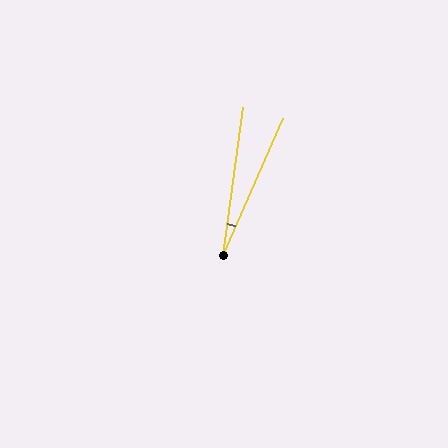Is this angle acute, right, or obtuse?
It is acute.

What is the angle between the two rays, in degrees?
Approximately 16 degrees.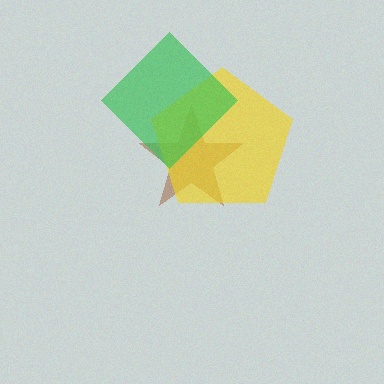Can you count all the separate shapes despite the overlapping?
Yes, there are 3 separate shapes.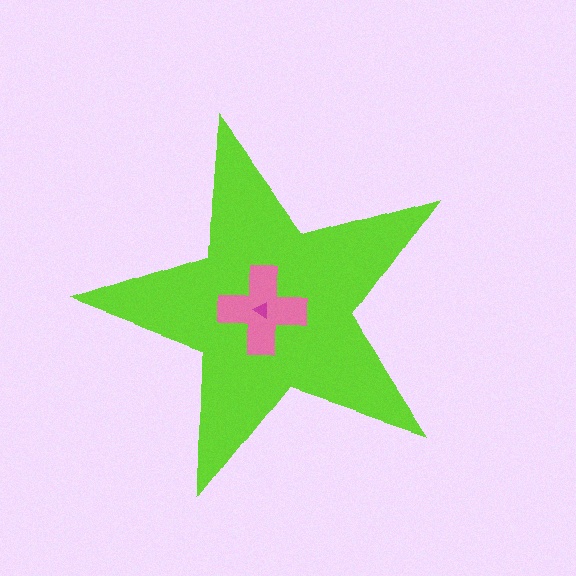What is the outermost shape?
The lime star.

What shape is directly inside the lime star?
The pink cross.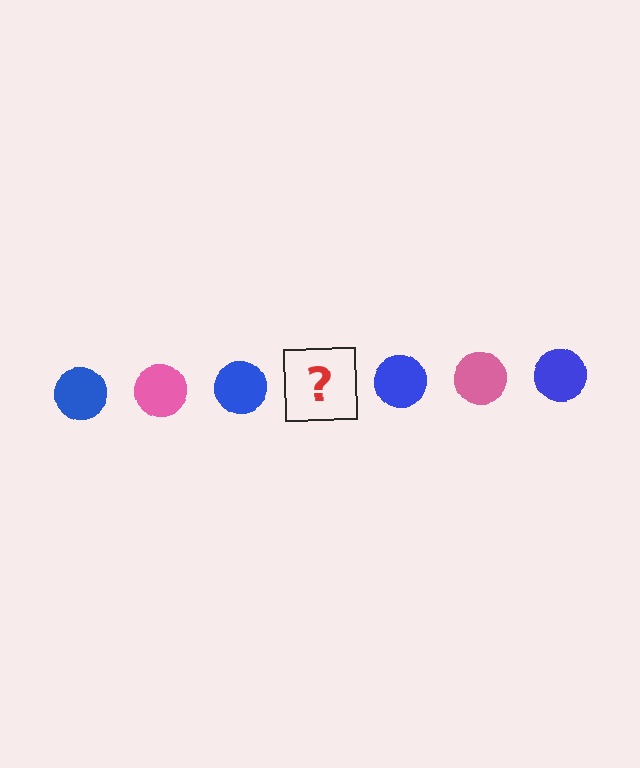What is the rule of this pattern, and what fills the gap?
The rule is that the pattern cycles through blue, pink circles. The gap should be filled with a pink circle.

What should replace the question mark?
The question mark should be replaced with a pink circle.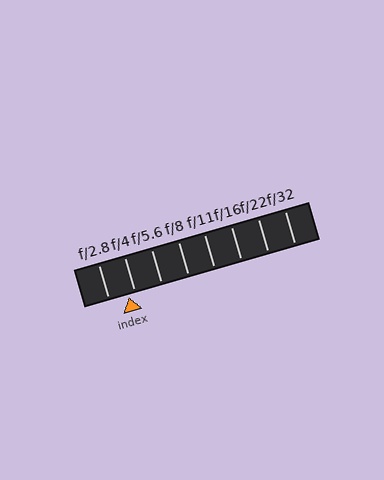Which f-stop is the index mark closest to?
The index mark is closest to f/4.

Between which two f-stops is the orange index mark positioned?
The index mark is between f/2.8 and f/4.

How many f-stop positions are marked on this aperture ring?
There are 8 f-stop positions marked.